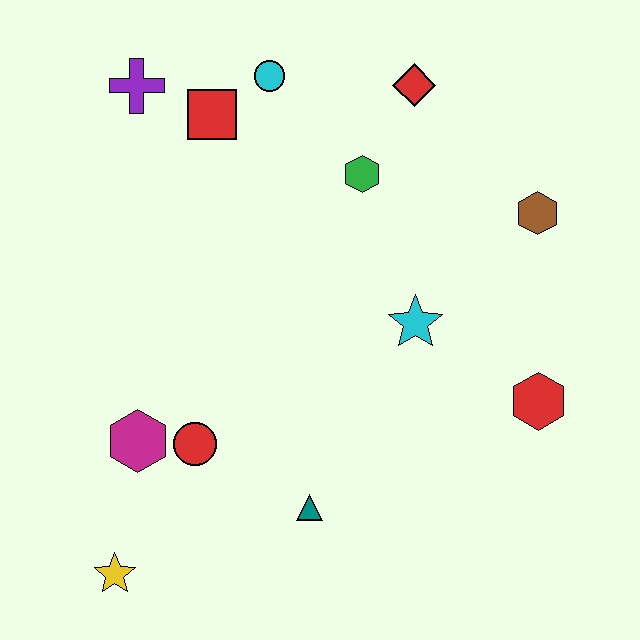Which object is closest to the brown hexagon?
The cyan star is closest to the brown hexagon.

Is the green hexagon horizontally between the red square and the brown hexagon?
Yes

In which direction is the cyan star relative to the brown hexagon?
The cyan star is to the left of the brown hexagon.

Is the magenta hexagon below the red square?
Yes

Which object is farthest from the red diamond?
The yellow star is farthest from the red diamond.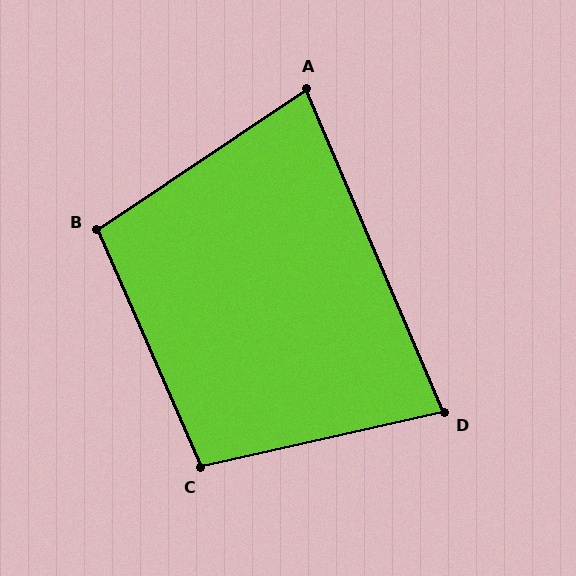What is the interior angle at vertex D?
Approximately 80 degrees (acute).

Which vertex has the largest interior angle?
C, at approximately 101 degrees.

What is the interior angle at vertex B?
Approximately 100 degrees (obtuse).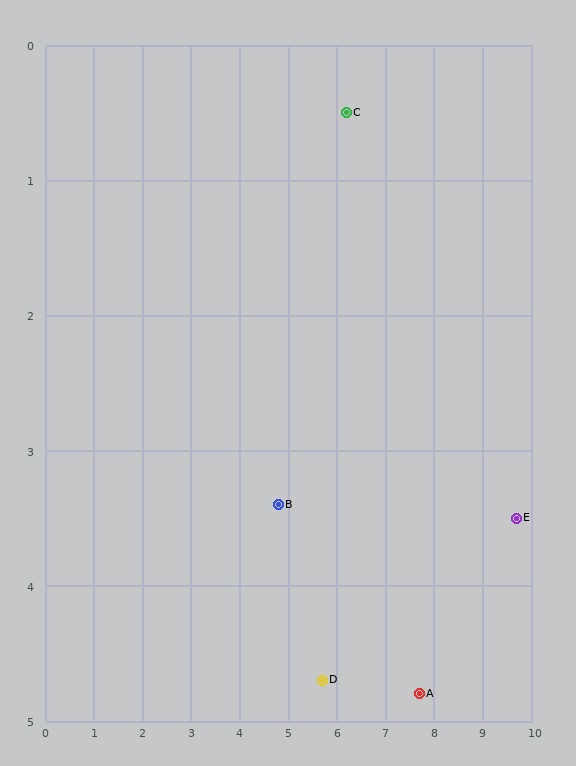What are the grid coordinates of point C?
Point C is at approximately (6.2, 0.5).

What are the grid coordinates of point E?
Point E is at approximately (9.7, 3.5).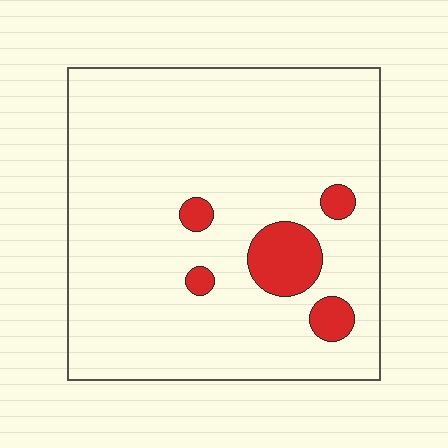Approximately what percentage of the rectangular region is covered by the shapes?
Approximately 10%.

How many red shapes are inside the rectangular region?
5.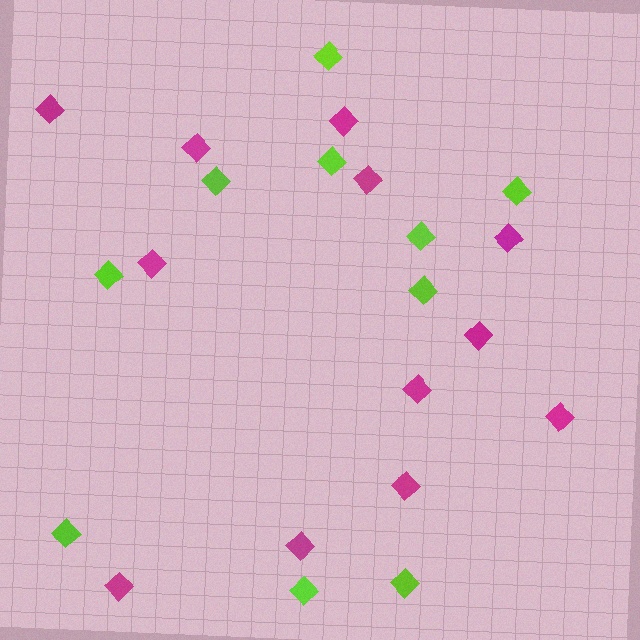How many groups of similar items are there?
There are 2 groups: one group of magenta diamonds (12) and one group of lime diamonds (10).